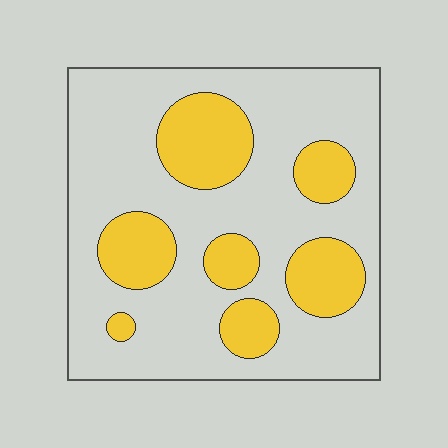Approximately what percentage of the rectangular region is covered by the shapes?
Approximately 25%.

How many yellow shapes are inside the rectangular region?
7.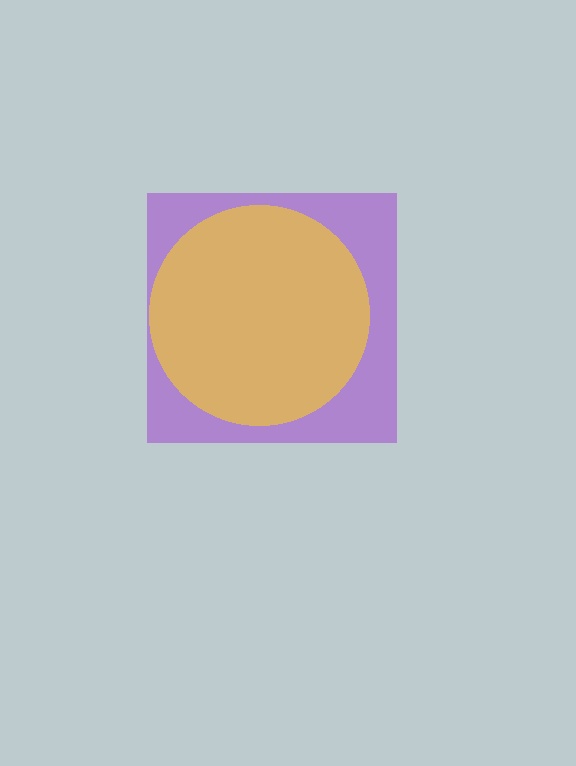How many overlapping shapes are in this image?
There are 2 overlapping shapes in the image.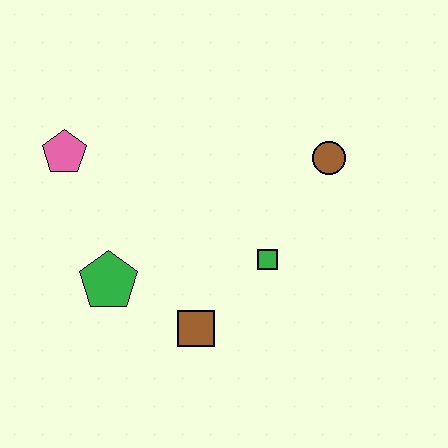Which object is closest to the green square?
The brown square is closest to the green square.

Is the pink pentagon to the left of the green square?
Yes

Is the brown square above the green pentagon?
No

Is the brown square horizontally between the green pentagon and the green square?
Yes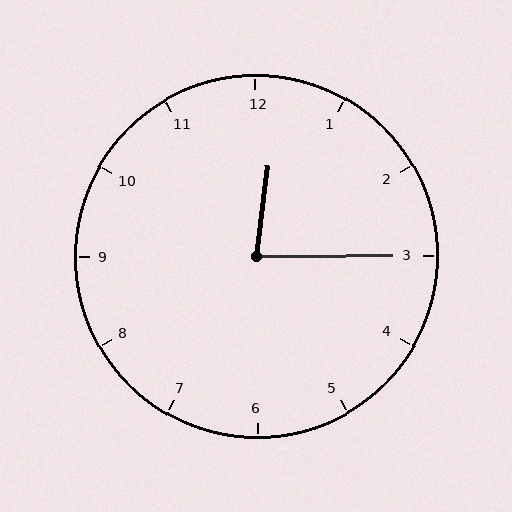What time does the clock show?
12:15.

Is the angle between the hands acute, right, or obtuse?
It is acute.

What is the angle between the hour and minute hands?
Approximately 82 degrees.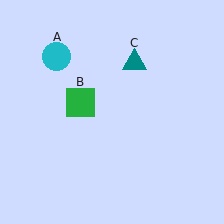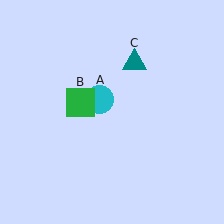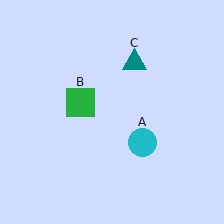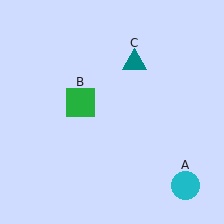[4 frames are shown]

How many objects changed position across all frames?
1 object changed position: cyan circle (object A).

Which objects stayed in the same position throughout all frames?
Green square (object B) and teal triangle (object C) remained stationary.